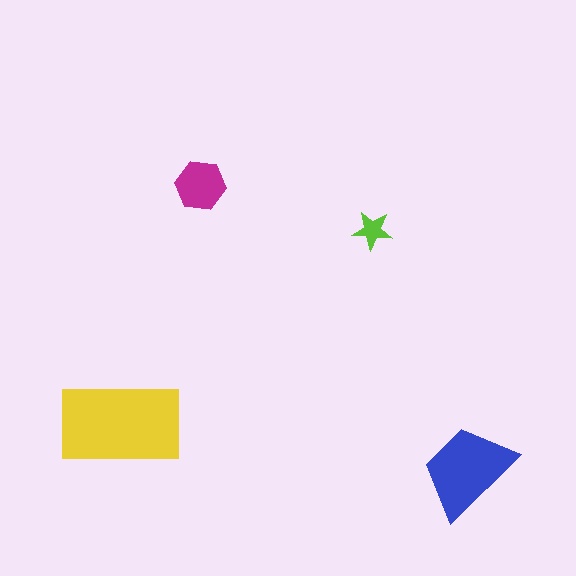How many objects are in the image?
There are 4 objects in the image.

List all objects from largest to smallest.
The yellow rectangle, the blue trapezoid, the magenta hexagon, the lime star.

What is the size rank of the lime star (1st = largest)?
4th.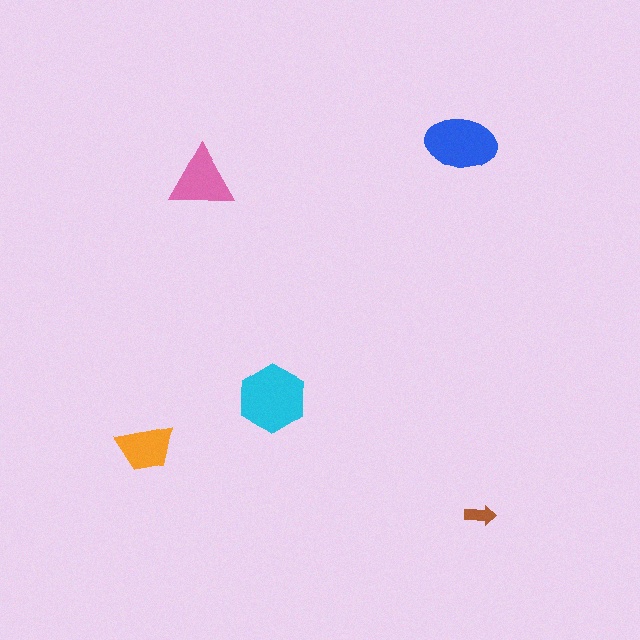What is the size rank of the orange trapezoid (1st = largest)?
4th.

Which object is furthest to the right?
The brown arrow is rightmost.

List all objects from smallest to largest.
The brown arrow, the orange trapezoid, the pink triangle, the blue ellipse, the cyan hexagon.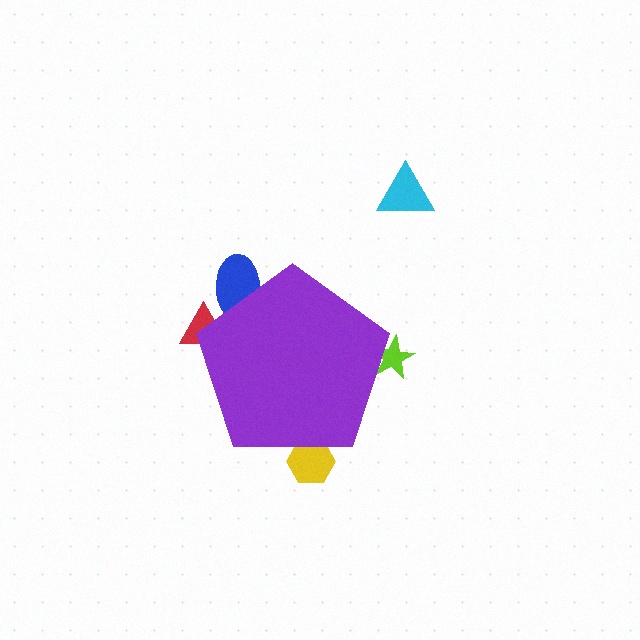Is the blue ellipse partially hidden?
Yes, the blue ellipse is partially hidden behind the purple pentagon.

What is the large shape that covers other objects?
A purple pentagon.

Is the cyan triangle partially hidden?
No, the cyan triangle is fully visible.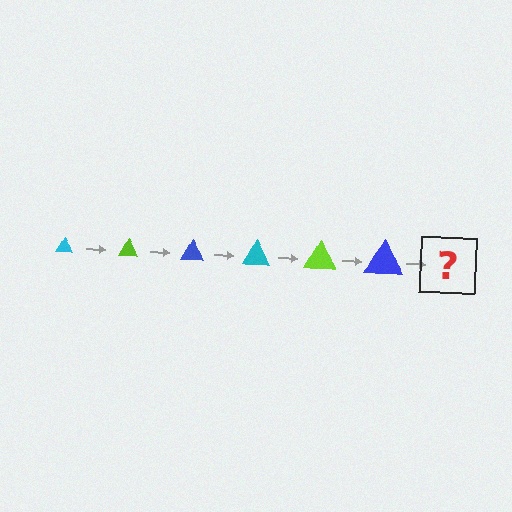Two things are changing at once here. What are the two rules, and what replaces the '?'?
The two rules are that the triangle grows larger each step and the color cycles through cyan, lime, and blue. The '?' should be a cyan triangle, larger than the previous one.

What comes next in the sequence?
The next element should be a cyan triangle, larger than the previous one.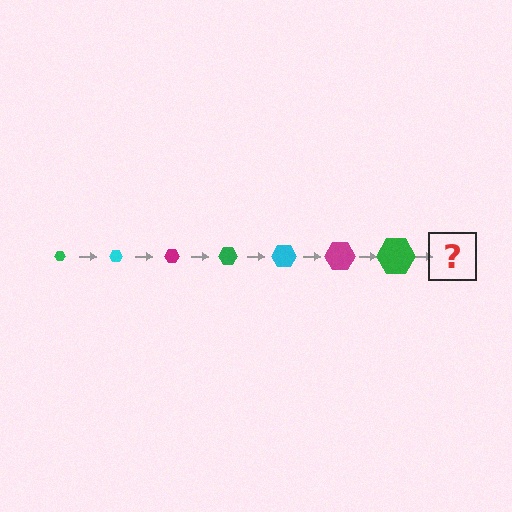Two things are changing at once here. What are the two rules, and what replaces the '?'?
The two rules are that the hexagon grows larger each step and the color cycles through green, cyan, and magenta. The '?' should be a cyan hexagon, larger than the previous one.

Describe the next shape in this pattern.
It should be a cyan hexagon, larger than the previous one.